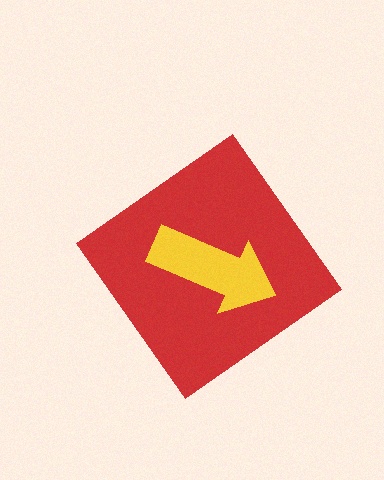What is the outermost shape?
The red diamond.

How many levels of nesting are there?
2.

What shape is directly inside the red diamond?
The yellow arrow.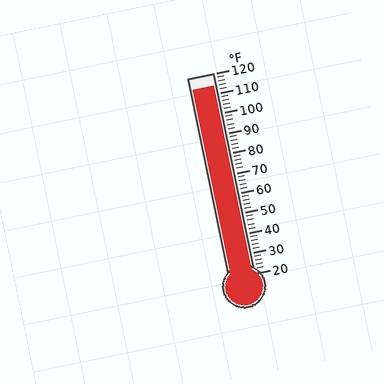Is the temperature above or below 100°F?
The temperature is above 100°F.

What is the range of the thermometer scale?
The thermometer scale ranges from 20°F to 120°F.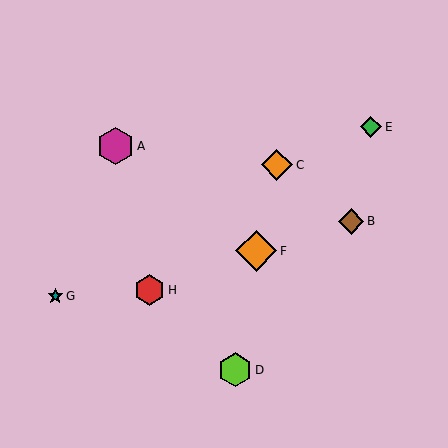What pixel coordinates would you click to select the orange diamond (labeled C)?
Click at (277, 165) to select the orange diamond C.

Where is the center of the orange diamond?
The center of the orange diamond is at (256, 251).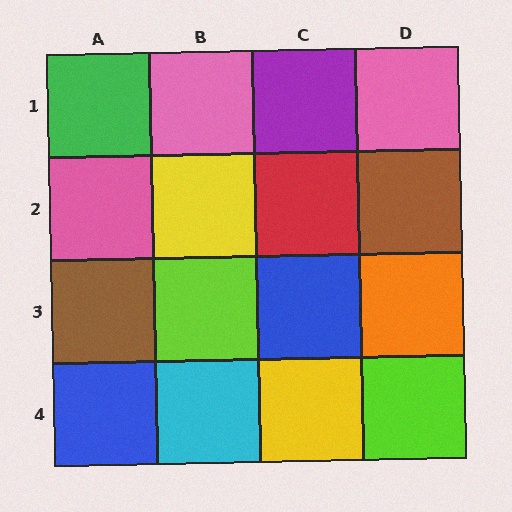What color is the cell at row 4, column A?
Blue.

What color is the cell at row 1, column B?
Pink.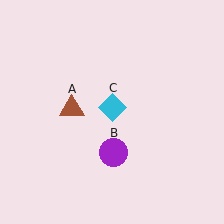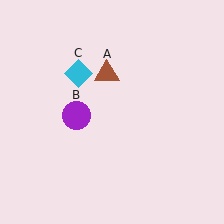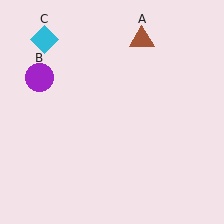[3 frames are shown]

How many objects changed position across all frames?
3 objects changed position: brown triangle (object A), purple circle (object B), cyan diamond (object C).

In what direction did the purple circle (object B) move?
The purple circle (object B) moved up and to the left.